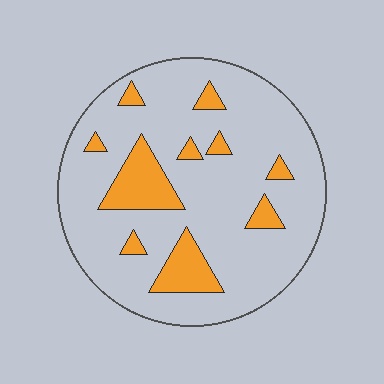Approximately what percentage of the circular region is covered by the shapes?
Approximately 15%.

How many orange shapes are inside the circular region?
10.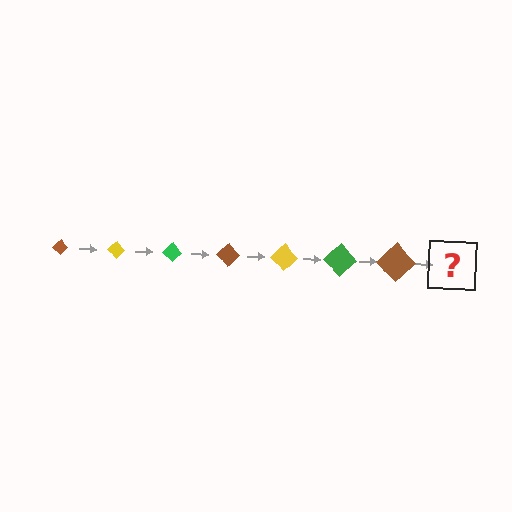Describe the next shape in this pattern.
It should be a yellow diamond, larger than the previous one.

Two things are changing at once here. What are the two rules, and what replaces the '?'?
The two rules are that the diamond grows larger each step and the color cycles through brown, yellow, and green. The '?' should be a yellow diamond, larger than the previous one.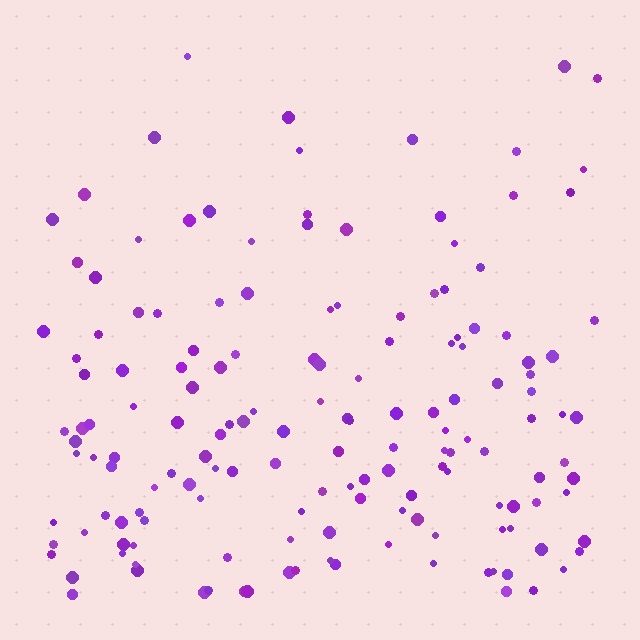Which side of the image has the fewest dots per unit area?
The top.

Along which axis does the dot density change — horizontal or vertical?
Vertical.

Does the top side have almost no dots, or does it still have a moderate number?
Still a moderate number, just noticeably fewer than the bottom.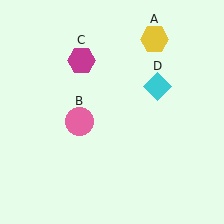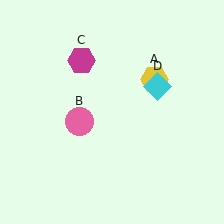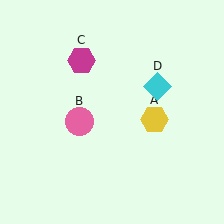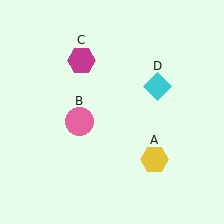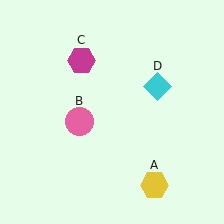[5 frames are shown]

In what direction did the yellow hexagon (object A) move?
The yellow hexagon (object A) moved down.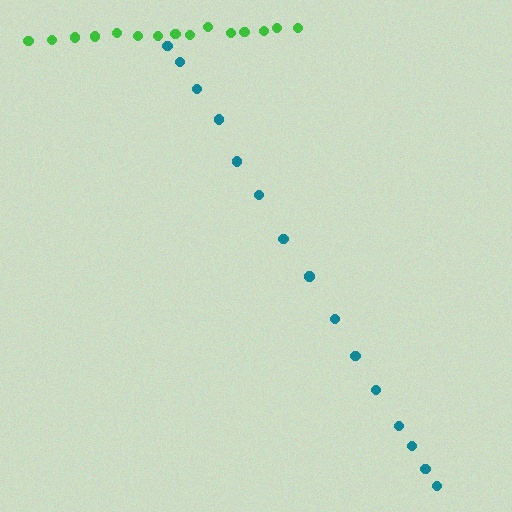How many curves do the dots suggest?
There are 2 distinct paths.